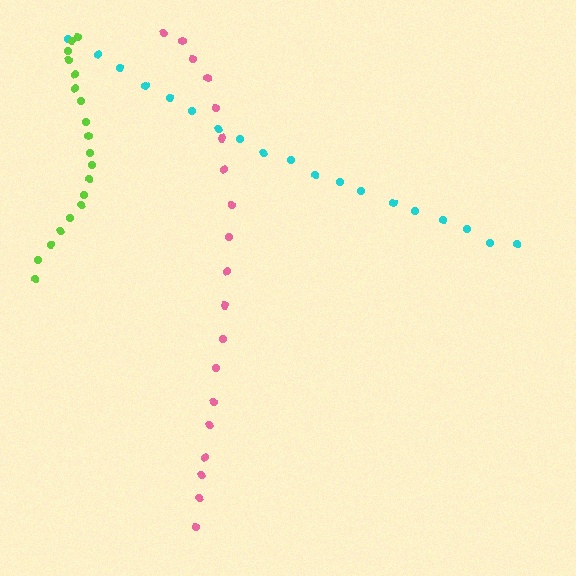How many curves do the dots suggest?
There are 3 distinct paths.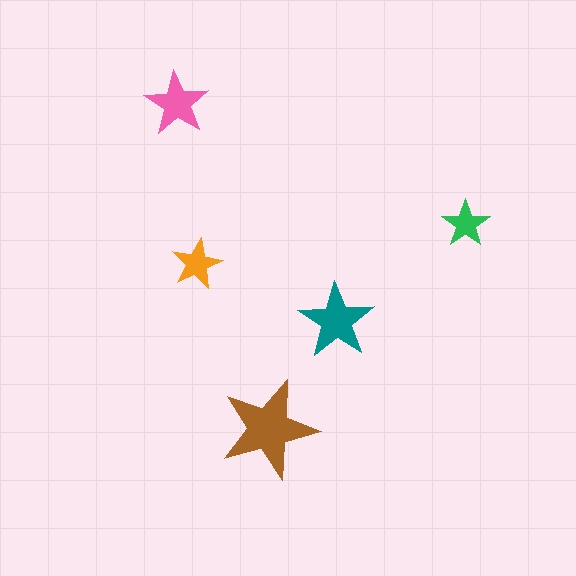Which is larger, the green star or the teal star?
The teal one.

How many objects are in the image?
There are 5 objects in the image.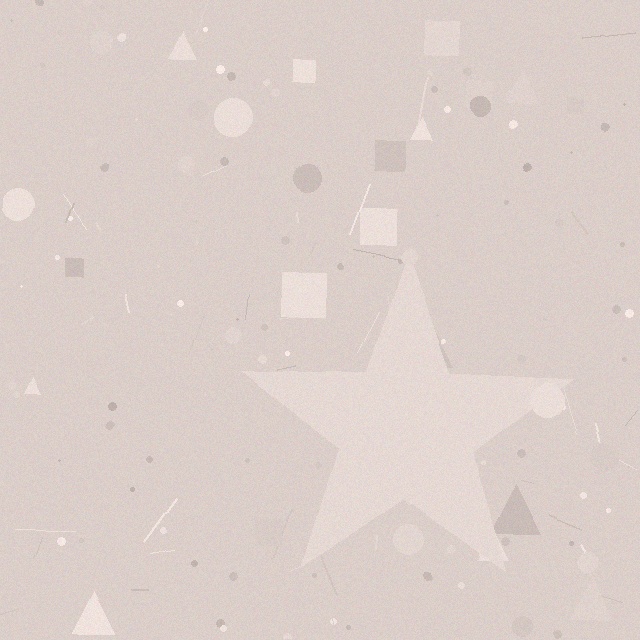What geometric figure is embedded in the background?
A star is embedded in the background.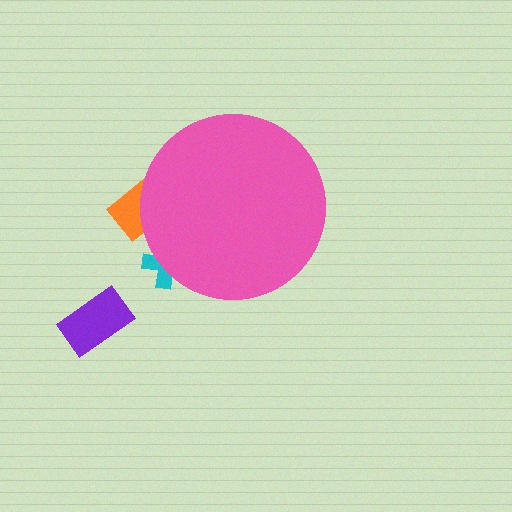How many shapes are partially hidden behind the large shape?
2 shapes are partially hidden.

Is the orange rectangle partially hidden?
Yes, the orange rectangle is partially hidden behind the pink circle.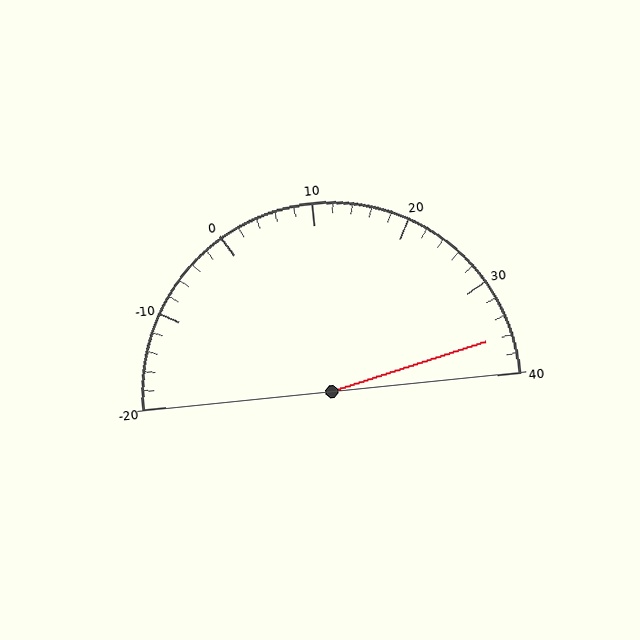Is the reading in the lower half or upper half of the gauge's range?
The reading is in the upper half of the range (-20 to 40).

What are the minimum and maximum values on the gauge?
The gauge ranges from -20 to 40.